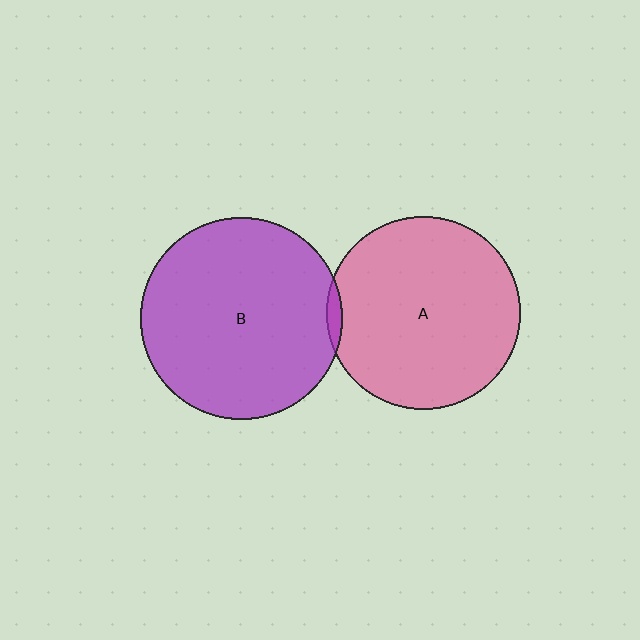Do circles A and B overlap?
Yes.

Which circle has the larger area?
Circle B (purple).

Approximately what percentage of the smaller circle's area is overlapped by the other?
Approximately 5%.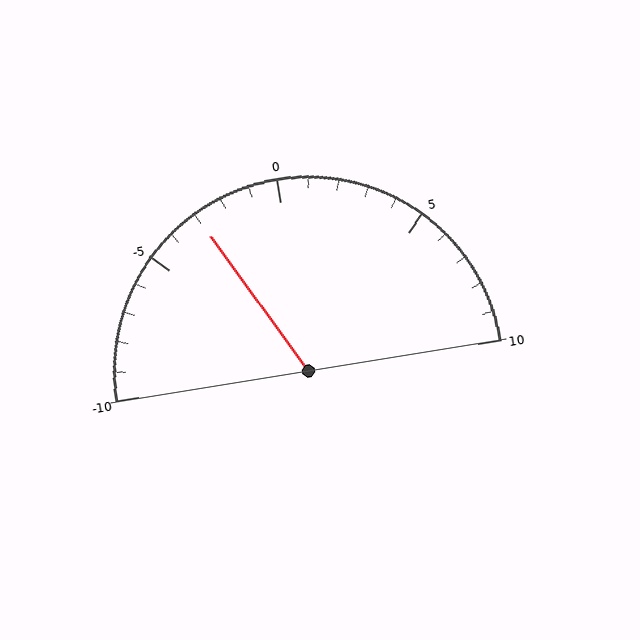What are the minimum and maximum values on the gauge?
The gauge ranges from -10 to 10.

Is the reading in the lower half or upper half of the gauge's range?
The reading is in the lower half of the range (-10 to 10).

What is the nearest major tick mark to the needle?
The nearest major tick mark is -5.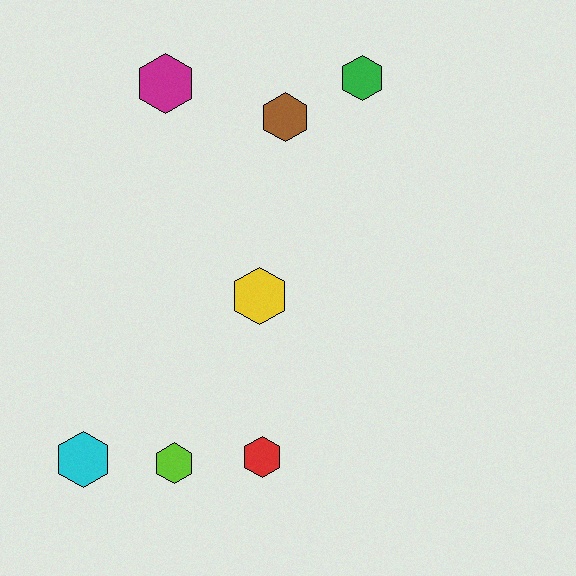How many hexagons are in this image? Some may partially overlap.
There are 7 hexagons.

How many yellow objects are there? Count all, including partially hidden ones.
There is 1 yellow object.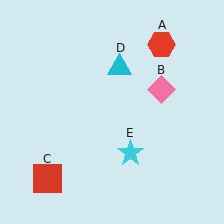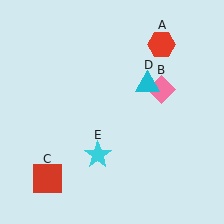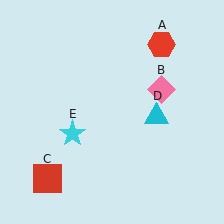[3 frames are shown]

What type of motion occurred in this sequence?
The cyan triangle (object D), cyan star (object E) rotated clockwise around the center of the scene.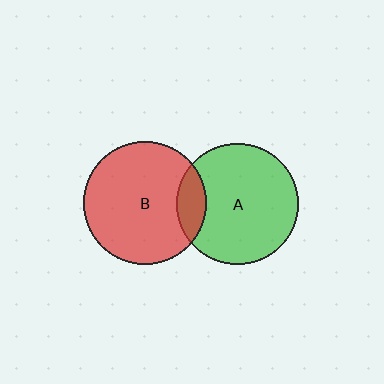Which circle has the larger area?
Circle B (red).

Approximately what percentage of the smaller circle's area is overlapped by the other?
Approximately 15%.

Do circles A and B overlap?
Yes.